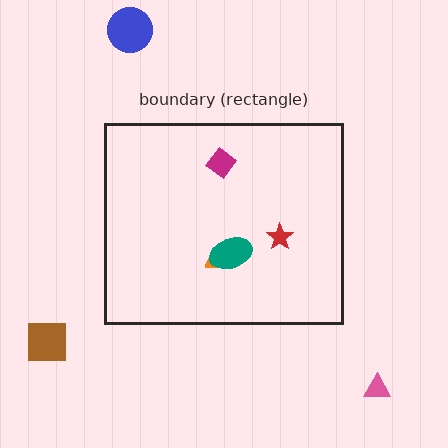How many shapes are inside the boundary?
4 inside, 3 outside.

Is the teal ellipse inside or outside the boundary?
Inside.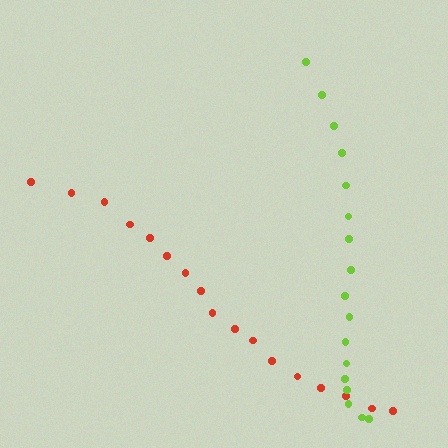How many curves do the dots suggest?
There are 2 distinct paths.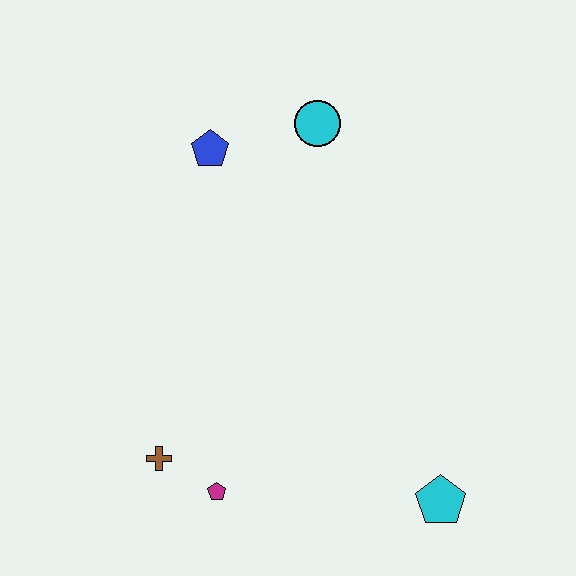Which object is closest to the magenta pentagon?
The brown cross is closest to the magenta pentagon.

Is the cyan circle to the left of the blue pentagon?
No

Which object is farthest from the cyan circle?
The cyan pentagon is farthest from the cyan circle.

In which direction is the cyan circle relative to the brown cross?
The cyan circle is above the brown cross.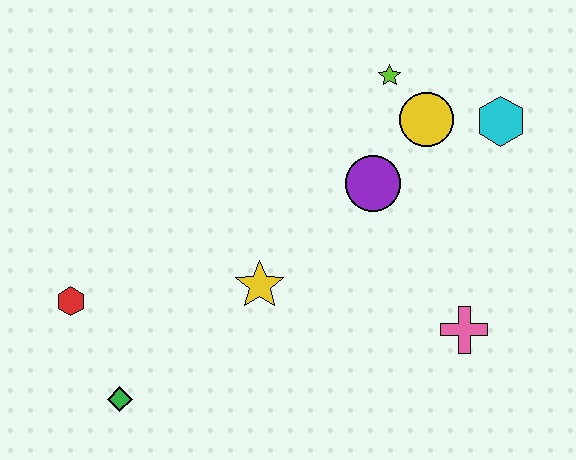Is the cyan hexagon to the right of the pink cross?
Yes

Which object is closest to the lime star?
The yellow circle is closest to the lime star.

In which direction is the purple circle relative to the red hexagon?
The purple circle is to the right of the red hexagon.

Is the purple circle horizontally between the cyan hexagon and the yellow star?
Yes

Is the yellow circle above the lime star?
No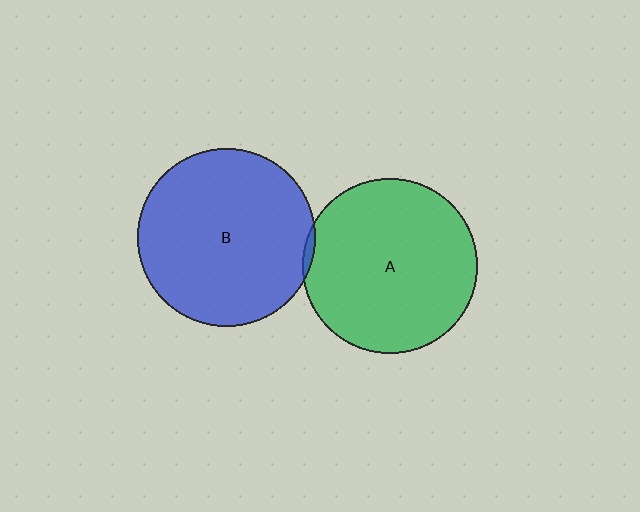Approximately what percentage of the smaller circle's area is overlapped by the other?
Approximately 5%.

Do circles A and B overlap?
Yes.